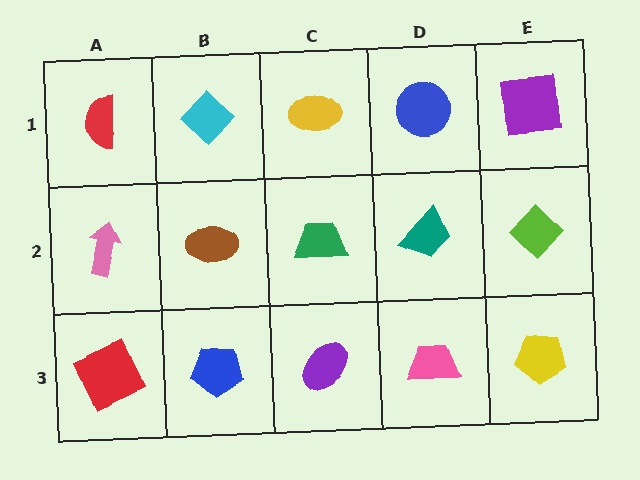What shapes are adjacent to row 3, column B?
A brown ellipse (row 2, column B), a red square (row 3, column A), a purple ellipse (row 3, column C).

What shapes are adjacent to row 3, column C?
A green trapezoid (row 2, column C), a blue pentagon (row 3, column B), a pink trapezoid (row 3, column D).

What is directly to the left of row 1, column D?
A yellow ellipse.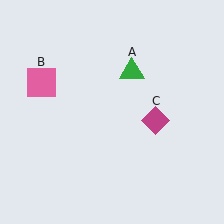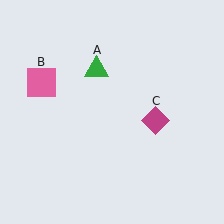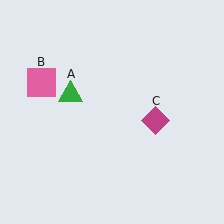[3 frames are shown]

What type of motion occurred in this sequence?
The green triangle (object A) rotated counterclockwise around the center of the scene.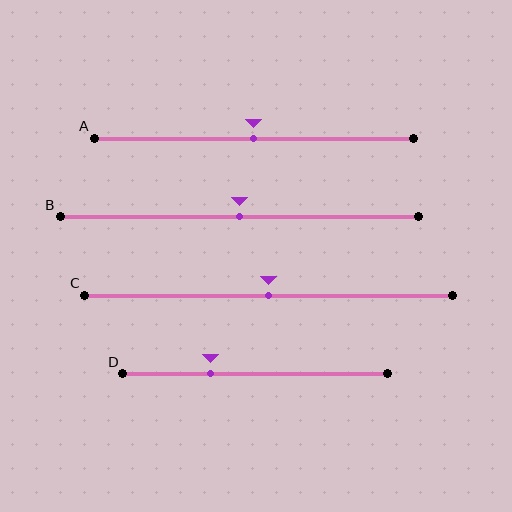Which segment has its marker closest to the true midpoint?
Segment A has its marker closest to the true midpoint.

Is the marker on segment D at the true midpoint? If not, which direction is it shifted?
No, the marker on segment D is shifted to the left by about 17% of the segment length.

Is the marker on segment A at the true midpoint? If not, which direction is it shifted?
Yes, the marker on segment A is at the true midpoint.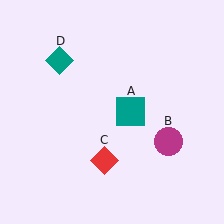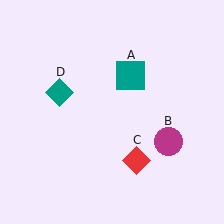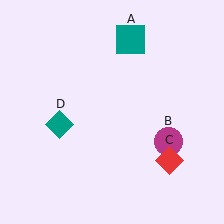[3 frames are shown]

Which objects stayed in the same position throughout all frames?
Magenta circle (object B) remained stationary.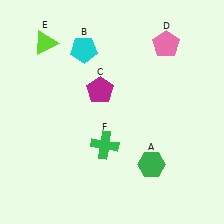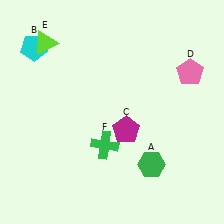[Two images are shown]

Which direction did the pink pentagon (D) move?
The pink pentagon (D) moved down.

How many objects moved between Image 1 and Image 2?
3 objects moved between the two images.